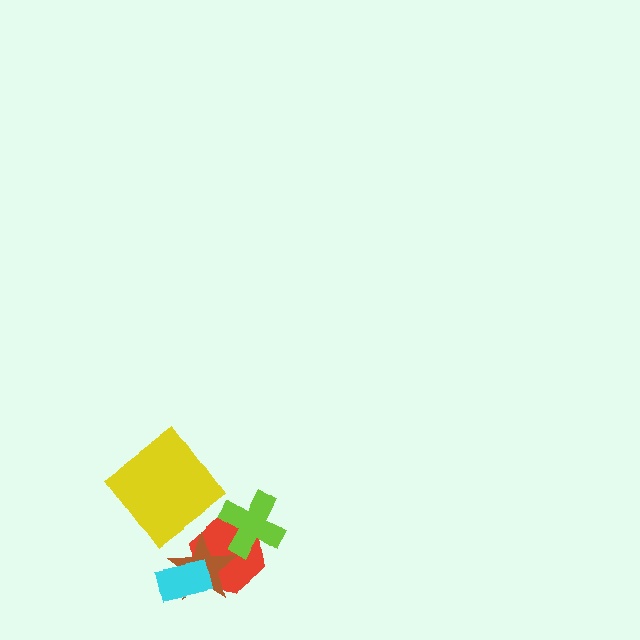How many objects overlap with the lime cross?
1 object overlaps with the lime cross.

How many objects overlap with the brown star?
2 objects overlap with the brown star.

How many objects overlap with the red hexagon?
3 objects overlap with the red hexagon.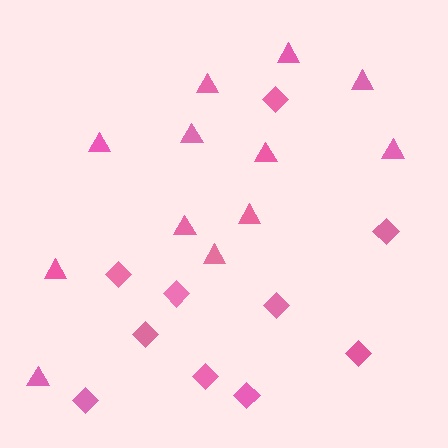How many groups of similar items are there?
There are 2 groups: one group of diamonds (10) and one group of triangles (12).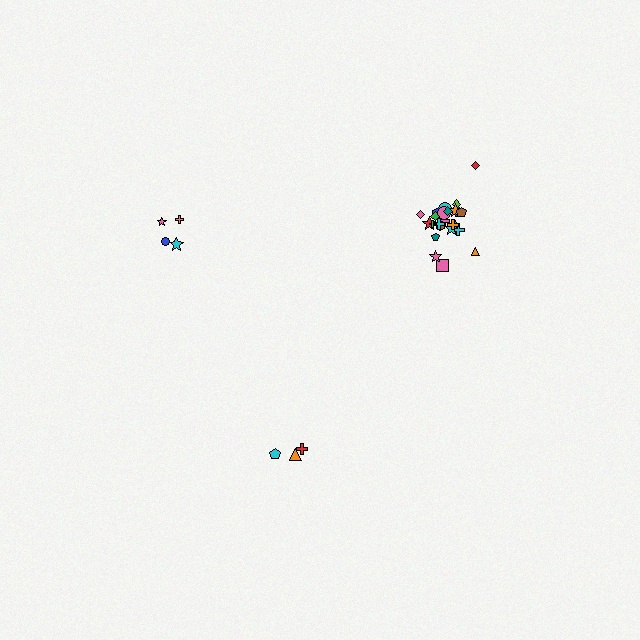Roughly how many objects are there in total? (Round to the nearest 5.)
Roughly 30 objects in total.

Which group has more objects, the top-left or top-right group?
The top-right group.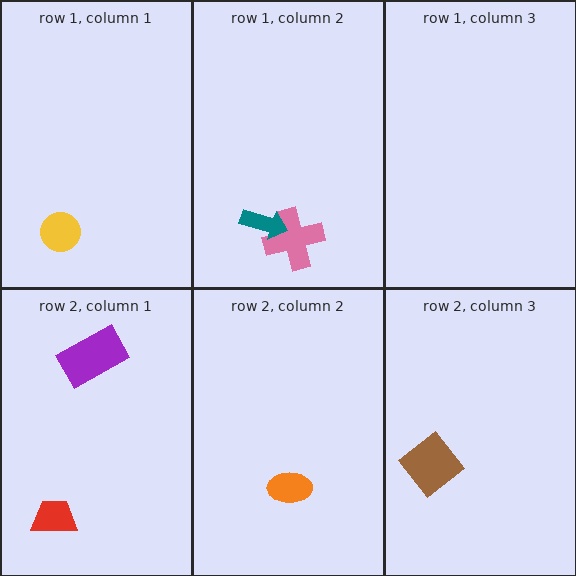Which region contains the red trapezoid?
The row 2, column 1 region.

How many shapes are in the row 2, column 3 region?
1.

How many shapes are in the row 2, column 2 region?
1.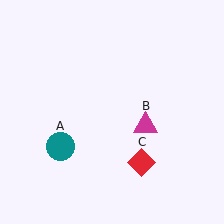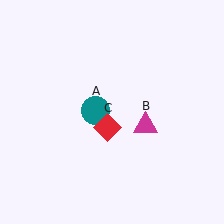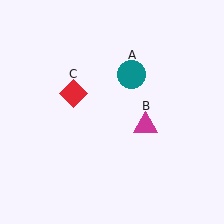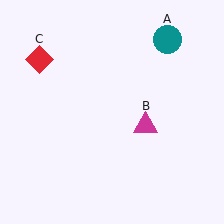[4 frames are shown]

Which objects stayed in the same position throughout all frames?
Magenta triangle (object B) remained stationary.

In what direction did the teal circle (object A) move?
The teal circle (object A) moved up and to the right.